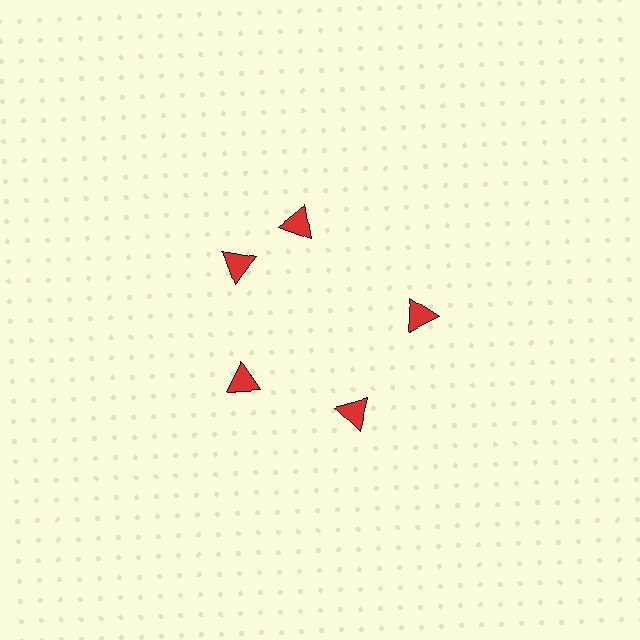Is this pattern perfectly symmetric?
No. The 5 red triangles are arranged in a ring, but one element near the 1 o'clock position is rotated out of alignment along the ring, breaking the 5-fold rotational symmetry.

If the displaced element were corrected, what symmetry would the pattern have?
It would have 5-fold rotational symmetry — the pattern would map onto itself every 72 degrees.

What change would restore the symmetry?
The symmetry would be restored by rotating it back into even spacing with its neighbors so that all 5 triangles sit at equal angles and equal distance from the center.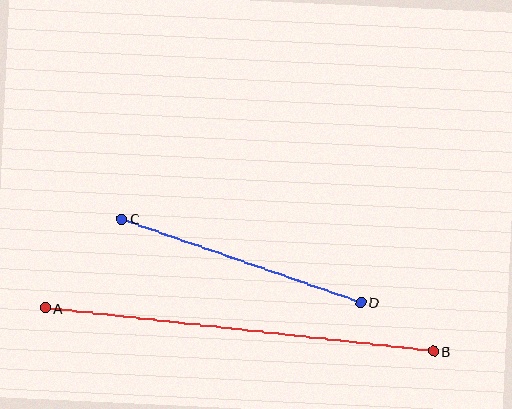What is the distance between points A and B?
The distance is approximately 391 pixels.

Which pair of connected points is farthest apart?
Points A and B are farthest apart.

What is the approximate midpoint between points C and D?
The midpoint is at approximately (241, 261) pixels.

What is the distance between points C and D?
The distance is approximately 253 pixels.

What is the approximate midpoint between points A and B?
The midpoint is at approximately (239, 330) pixels.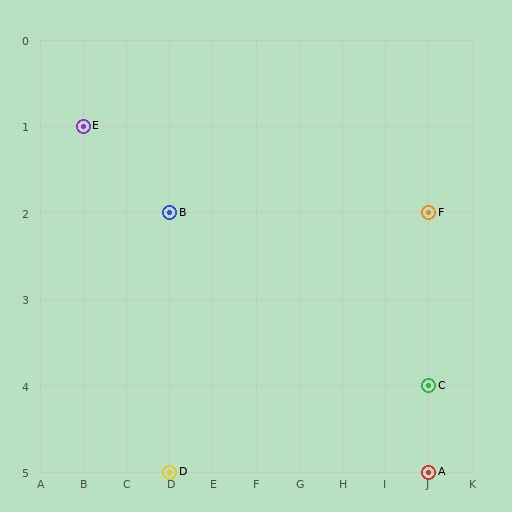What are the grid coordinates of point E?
Point E is at grid coordinates (B, 1).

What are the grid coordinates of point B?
Point B is at grid coordinates (D, 2).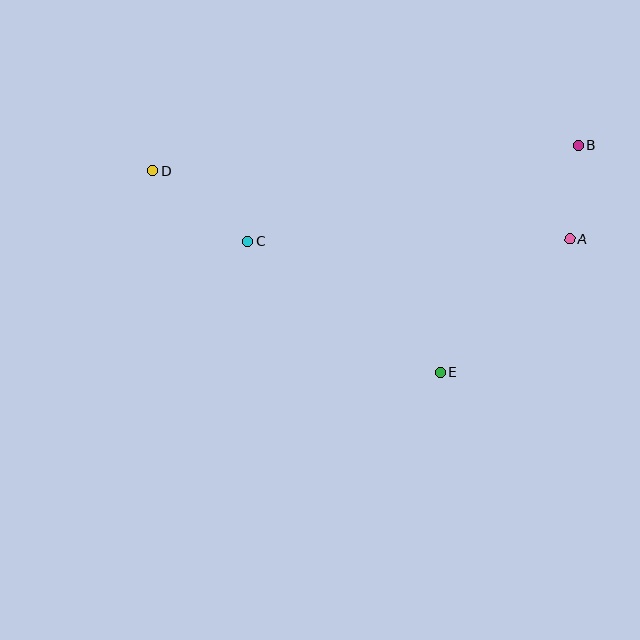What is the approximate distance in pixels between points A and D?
The distance between A and D is approximately 423 pixels.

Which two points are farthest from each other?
Points B and D are farthest from each other.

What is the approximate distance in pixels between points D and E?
The distance between D and E is approximately 351 pixels.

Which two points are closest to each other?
Points A and B are closest to each other.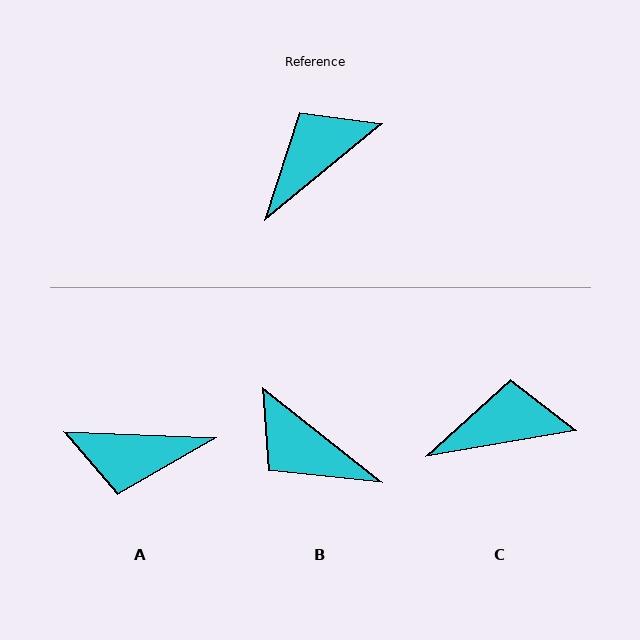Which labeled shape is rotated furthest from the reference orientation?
A, about 138 degrees away.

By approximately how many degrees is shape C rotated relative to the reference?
Approximately 30 degrees clockwise.